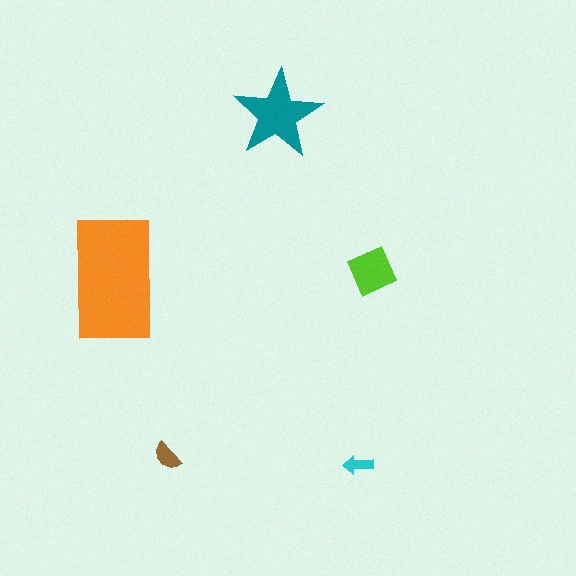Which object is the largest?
The orange rectangle.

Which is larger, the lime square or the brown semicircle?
The lime square.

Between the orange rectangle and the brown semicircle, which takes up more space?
The orange rectangle.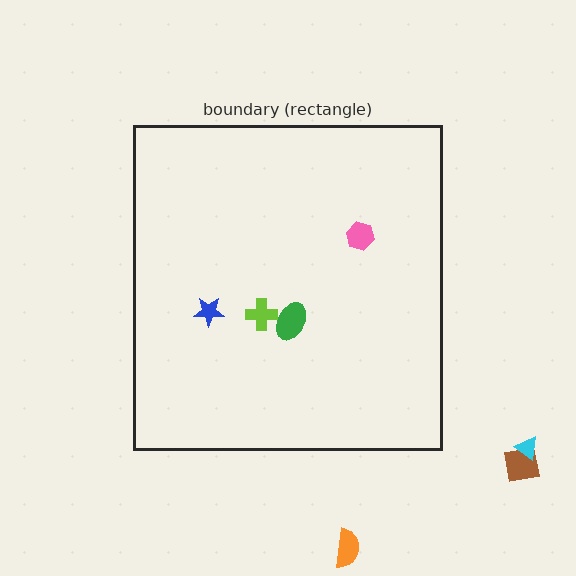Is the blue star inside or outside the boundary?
Inside.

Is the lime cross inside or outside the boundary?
Inside.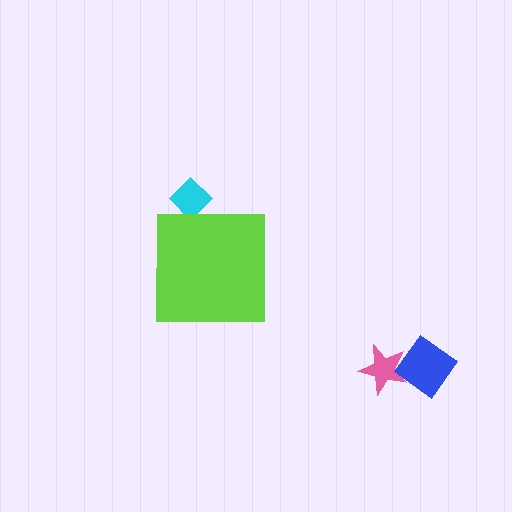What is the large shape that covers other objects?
A lime square.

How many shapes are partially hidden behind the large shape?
1 shape is partially hidden.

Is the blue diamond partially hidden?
No, the blue diamond is fully visible.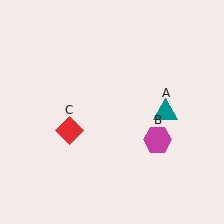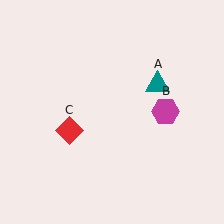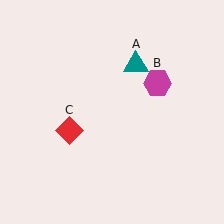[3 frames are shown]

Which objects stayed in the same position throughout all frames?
Red diamond (object C) remained stationary.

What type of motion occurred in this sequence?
The teal triangle (object A), magenta hexagon (object B) rotated counterclockwise around the center of the scene.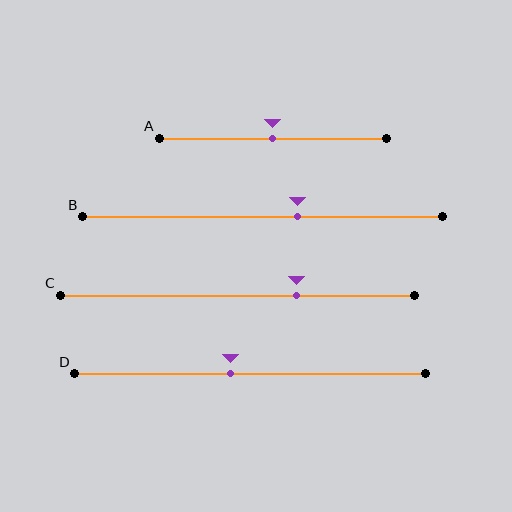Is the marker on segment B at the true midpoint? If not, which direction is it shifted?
No, the marker on segment B is shifted to the right by about 10% of the segment length.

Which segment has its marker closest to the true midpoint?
Segment A has its marker closest to the true midpoint.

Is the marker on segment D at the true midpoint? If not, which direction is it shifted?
No, the marker on segment D is shifted to the left by about 5% of the segment length.